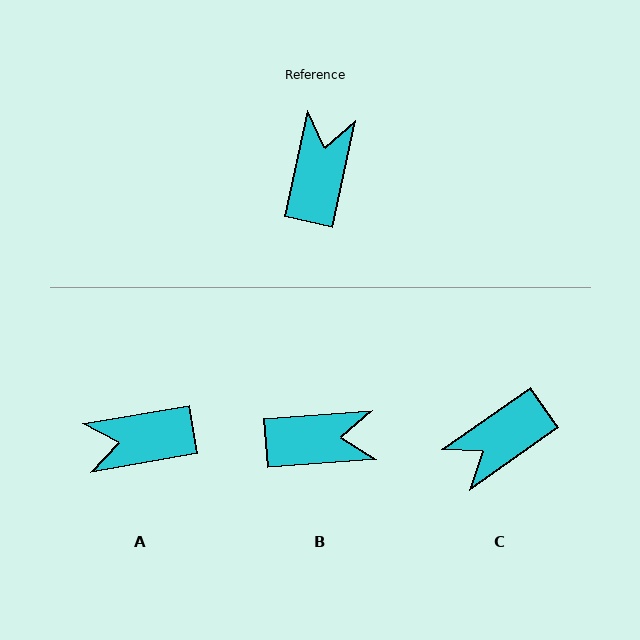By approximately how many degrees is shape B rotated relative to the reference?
Approximately 73 degrees clockwise.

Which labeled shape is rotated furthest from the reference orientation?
C, about 137 degrees away.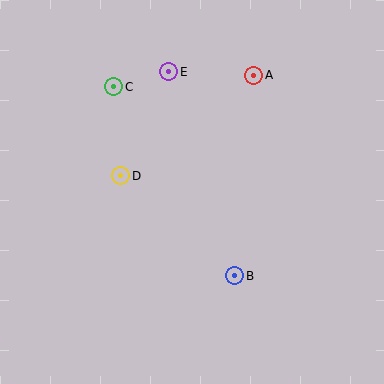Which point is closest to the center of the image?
Point D at (121, 176) is closest to the center.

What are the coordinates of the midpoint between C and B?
The midpoint between C and B is at (174, 181).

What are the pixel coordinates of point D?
Point D is at (121, 176).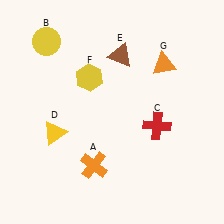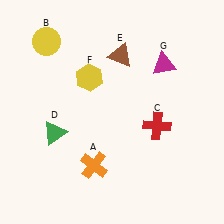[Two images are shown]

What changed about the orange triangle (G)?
In Image 1, G is orange. In Image 2, it changed to magenta.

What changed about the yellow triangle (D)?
In Image 1, D is yellow. In Image 2, it changed to green.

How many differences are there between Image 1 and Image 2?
There are 2 differences between the two images.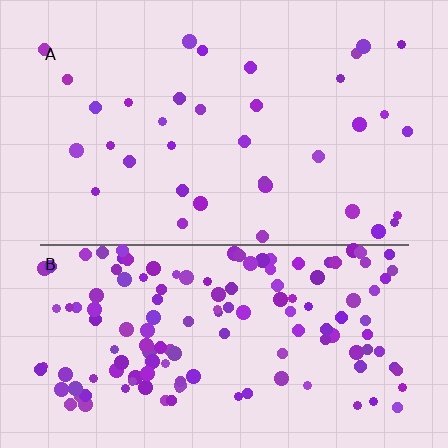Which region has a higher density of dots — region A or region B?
B (the bottom).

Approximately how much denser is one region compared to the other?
Approximately 3.9× — region B over region A.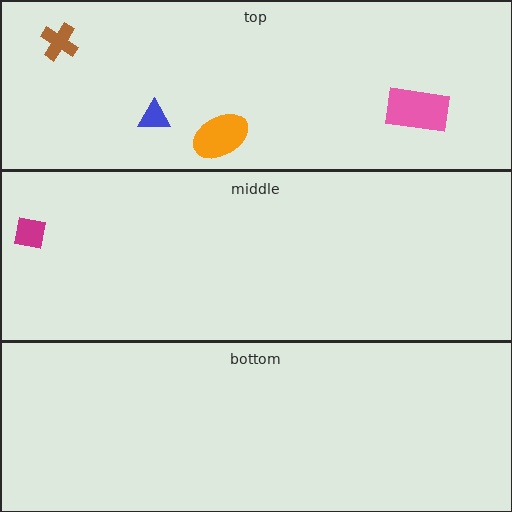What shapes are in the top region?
The pink rectangle, the blue triangle, the orange ellipse, the brown cross.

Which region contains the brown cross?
The top region.